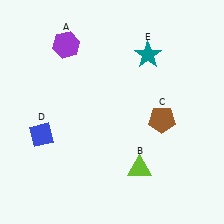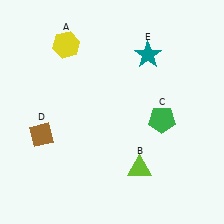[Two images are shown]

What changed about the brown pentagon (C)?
In Image 1, C is brown. In Image 2, it changed to green.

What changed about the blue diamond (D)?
In Image 1, D is blue. In Image 2, it changed to brown.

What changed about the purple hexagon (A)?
In Image 1, A is purple. In Image 2, it changed to yellow.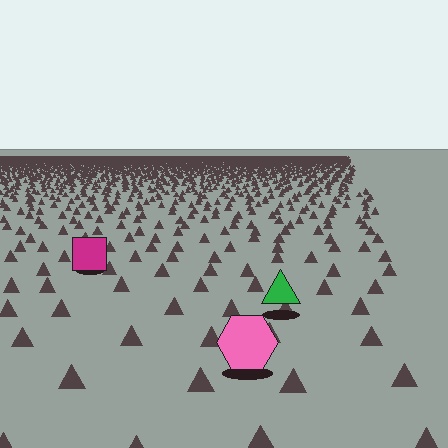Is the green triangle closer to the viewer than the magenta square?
Yes. The green triangle is closer — you can tell from the texture gradient: the ground texture is coarser near it.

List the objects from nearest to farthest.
From nearest to farthest: the pink hexagon, the green triangle, the magenta square.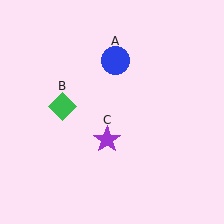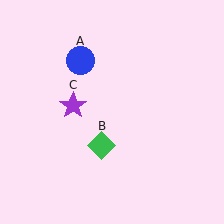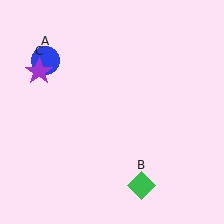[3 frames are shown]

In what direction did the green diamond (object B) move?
The green diamond (object B) moved down and to the right.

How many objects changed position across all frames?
3 objects changed position: blue circle (object A), green diamond (object B), purple star (object C).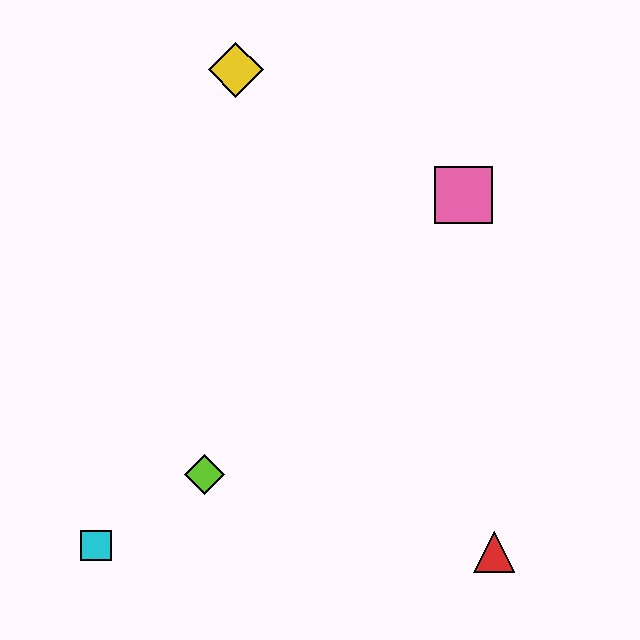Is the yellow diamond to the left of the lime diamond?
No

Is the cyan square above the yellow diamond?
No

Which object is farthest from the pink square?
The cyan square is farthest from the pink square.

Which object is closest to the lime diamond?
The cyan square is closest to the lime diamond.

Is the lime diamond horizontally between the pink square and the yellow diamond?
No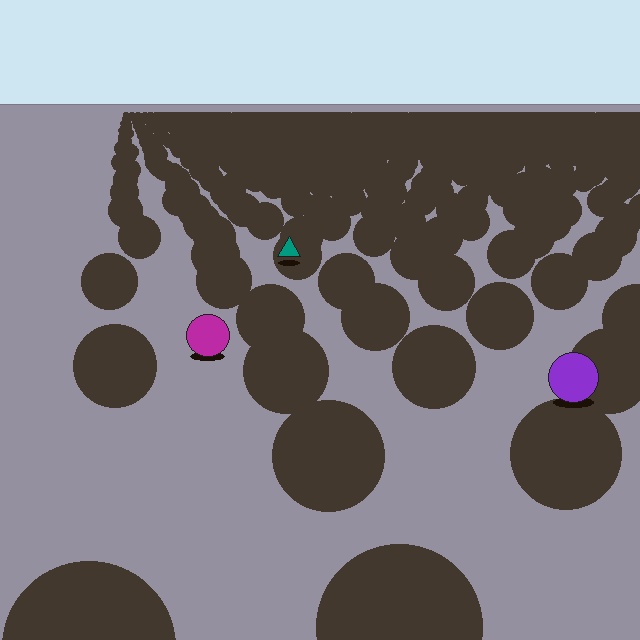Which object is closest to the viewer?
The purple circle is closest. The texture marks near it are larger and more spread out.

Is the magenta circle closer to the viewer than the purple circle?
No. The purple circle is closer — you can tell from the texture gradient: the ground texture is coarser near it.